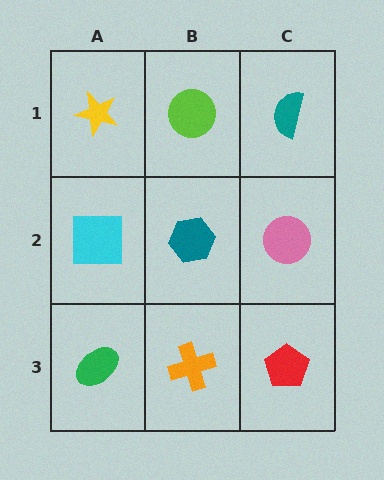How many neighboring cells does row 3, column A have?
2.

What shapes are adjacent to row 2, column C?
A teal semicircle (row 1, column C), a red pentagon (row 3, column C), a teal hexagon (row 2, column B).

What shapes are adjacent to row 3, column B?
A teal hexagon (row 2, column B), a green ellipse (row 3, column A), a red pentagon (row 3, column C).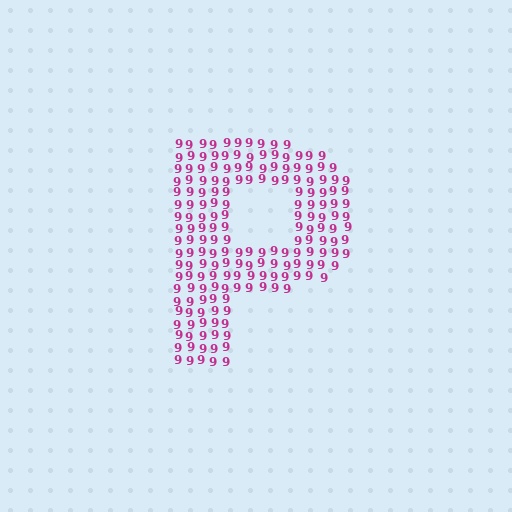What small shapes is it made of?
It is made of small digit 9's.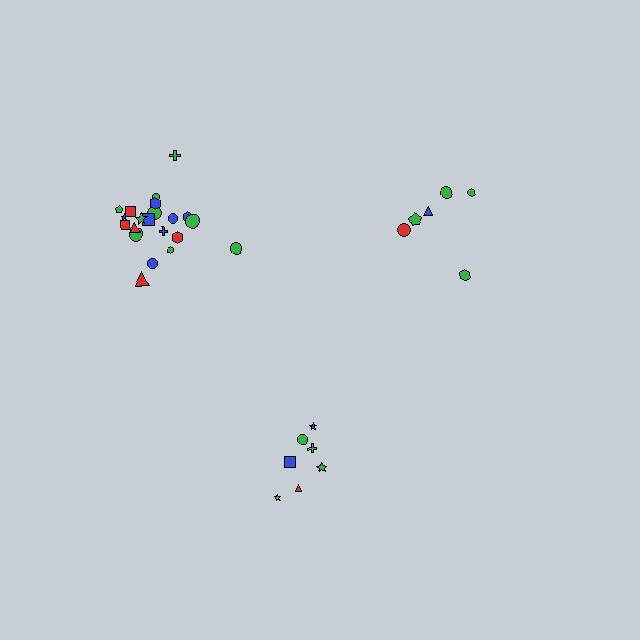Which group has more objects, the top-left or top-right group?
The top-left group.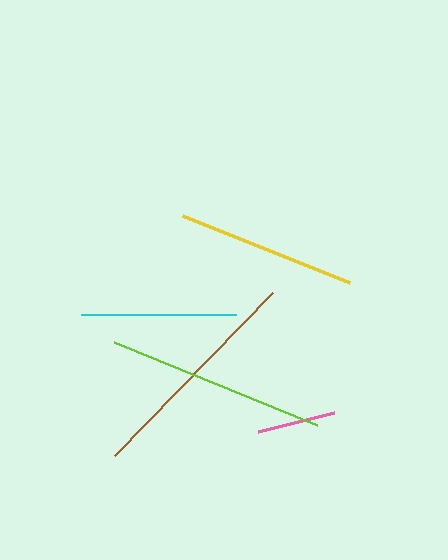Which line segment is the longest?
The brown line is the longest at approximately 227 pixels.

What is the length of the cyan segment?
The cyan segment is approximately 156 pixels long.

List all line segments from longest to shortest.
From longest to shortest: brown, lime, yellow, cyan, pink.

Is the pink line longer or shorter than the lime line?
The lime line is longer than the pink line.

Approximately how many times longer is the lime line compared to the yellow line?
The lime line is approximately 1.2 times the length of the yellow line.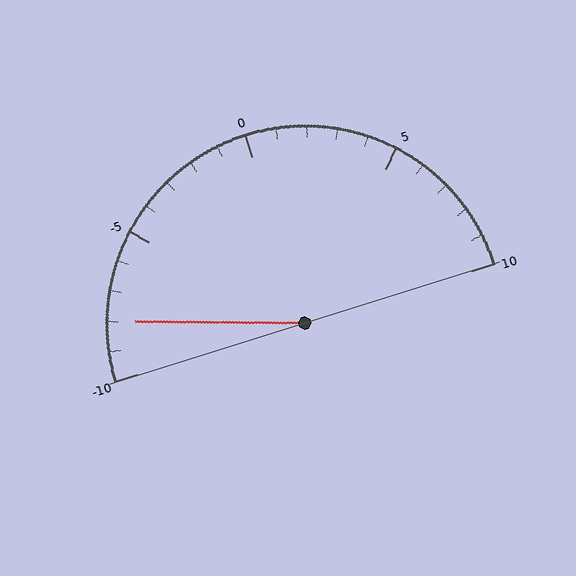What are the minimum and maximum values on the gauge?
The gauge ranges from -10 to 10.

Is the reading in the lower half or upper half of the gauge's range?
The reading is in the lower half of the range (-10 to 10).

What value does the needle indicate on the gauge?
The needle indicates approximately -8.